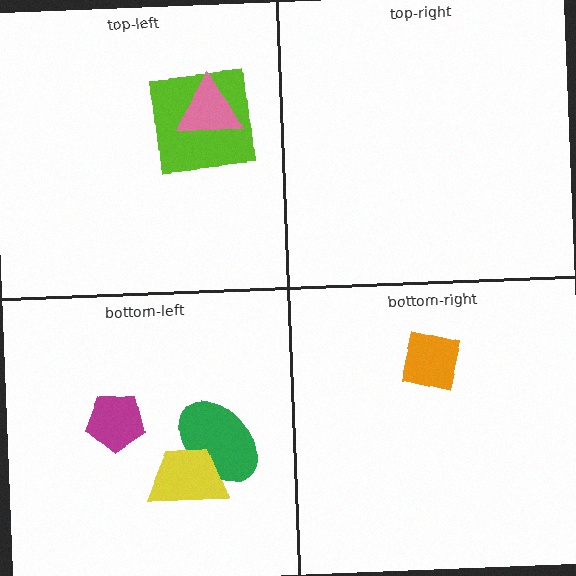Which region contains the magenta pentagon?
The bottom-left region.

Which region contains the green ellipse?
The bottom-left region.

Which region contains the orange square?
The bottom-right region.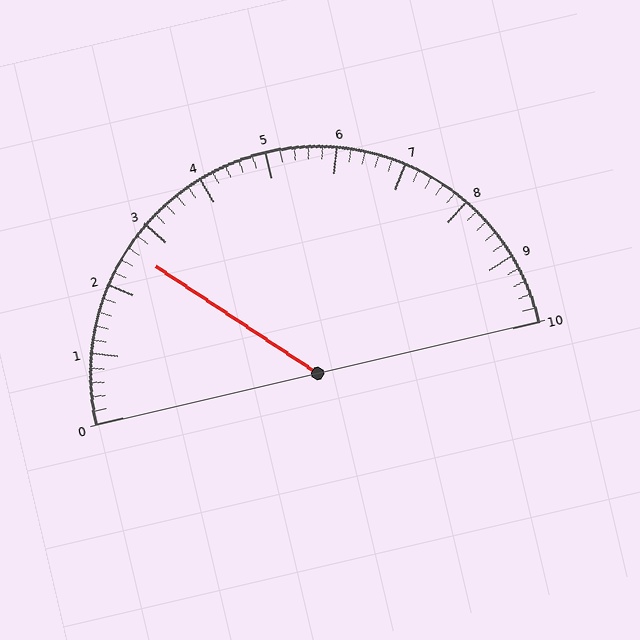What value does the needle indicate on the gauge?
The needle indicates approximately 2.6.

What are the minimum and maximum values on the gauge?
The gauge ranges from 0 to 10.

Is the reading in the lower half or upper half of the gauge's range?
The reading is in the lower half of the range (0 to 10).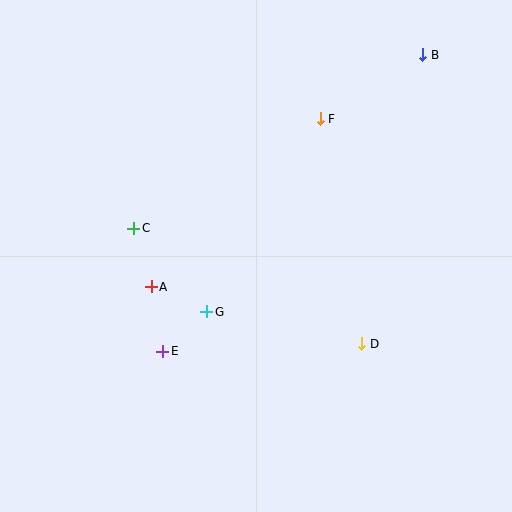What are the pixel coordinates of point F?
Point F is at (320, 119).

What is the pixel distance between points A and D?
The distance between A and D is 218 pixels.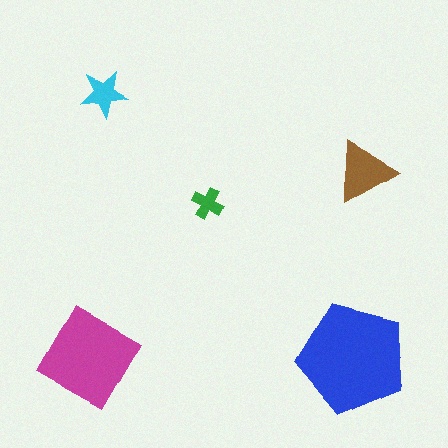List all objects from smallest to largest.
The green cross, the cyan star, the brown triangle, the magenta square, the blue pentagon.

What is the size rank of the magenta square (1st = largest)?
2nd.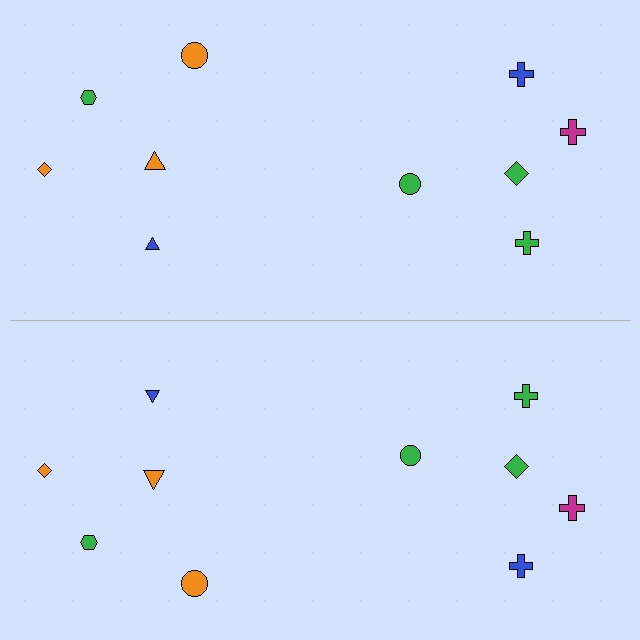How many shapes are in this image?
There are 20 shapes in this image.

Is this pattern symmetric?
Yes, this pattern has bilateral (reflection) symmetry.